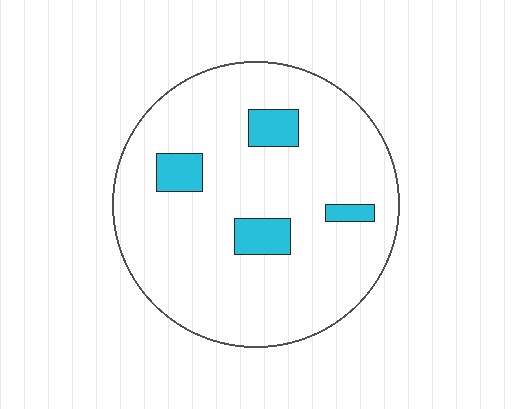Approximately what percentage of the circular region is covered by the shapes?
Approximately 10%.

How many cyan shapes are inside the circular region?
4.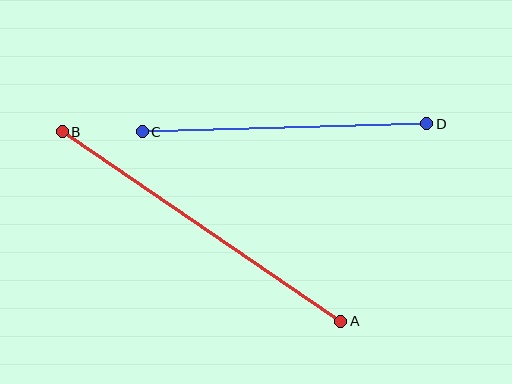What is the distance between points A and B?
The distance is approximately 337 pixels.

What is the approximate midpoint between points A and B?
The midpoint is at approximately (202, 226) pixels.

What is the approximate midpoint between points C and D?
The midpoint is at approximately (284, 128) pixels.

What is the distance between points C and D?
The distance is approximately 284 pixels.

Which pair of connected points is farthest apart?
Points A and B are farthest apart.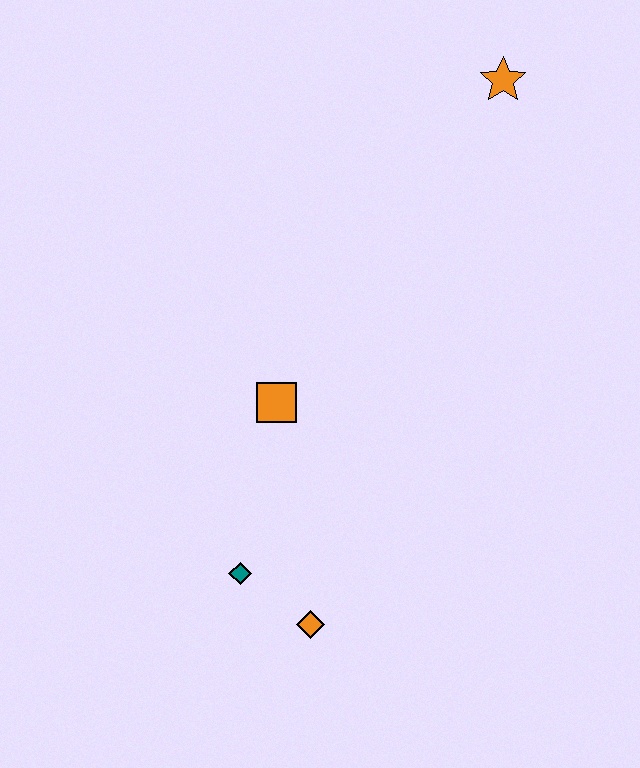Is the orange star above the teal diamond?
Yes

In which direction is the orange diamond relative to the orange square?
The orange diamond is below the orange square.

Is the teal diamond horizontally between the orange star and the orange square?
No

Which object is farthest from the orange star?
The orange diamond is farthest from the orange star.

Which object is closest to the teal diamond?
The orange diamond is closest to the teal diamond.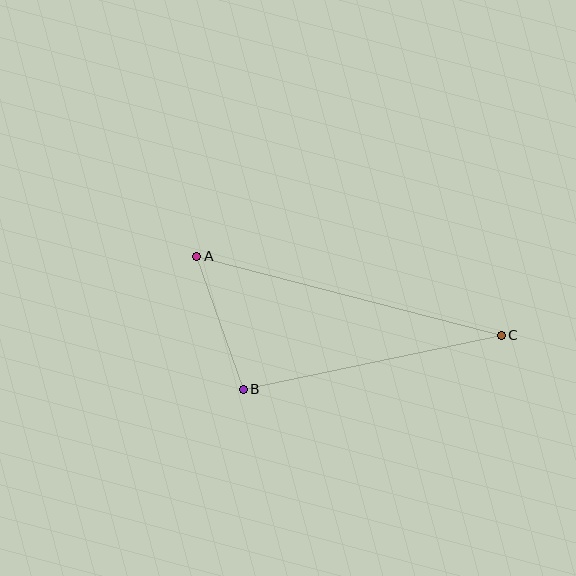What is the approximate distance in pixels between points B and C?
The distance between B and C is approximately 264 pixels.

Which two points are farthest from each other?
Points A and C are farthest from each other.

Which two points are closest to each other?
Points A and B are closest to each other.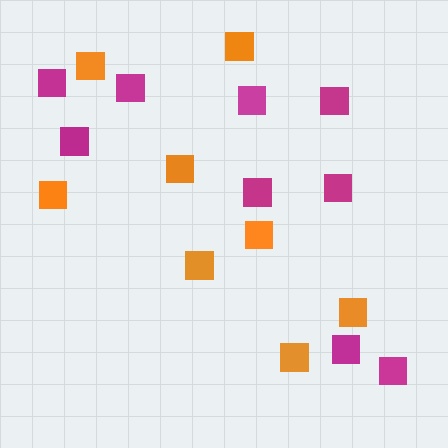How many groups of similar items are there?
There are 2 groups: one group of magenta squares (9) and one group of orange squares (8).